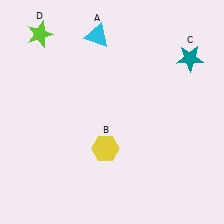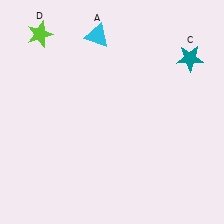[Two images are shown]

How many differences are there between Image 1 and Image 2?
There is 1 difference between the two images.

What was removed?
The yellow hexagon (B) was removed in Image 2.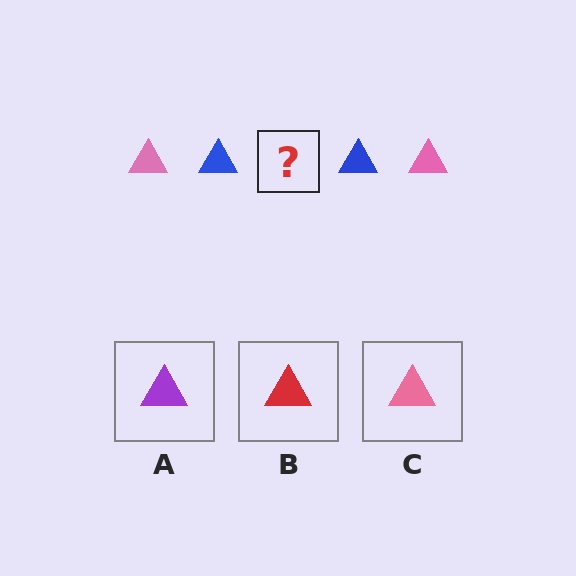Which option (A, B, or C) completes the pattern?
C.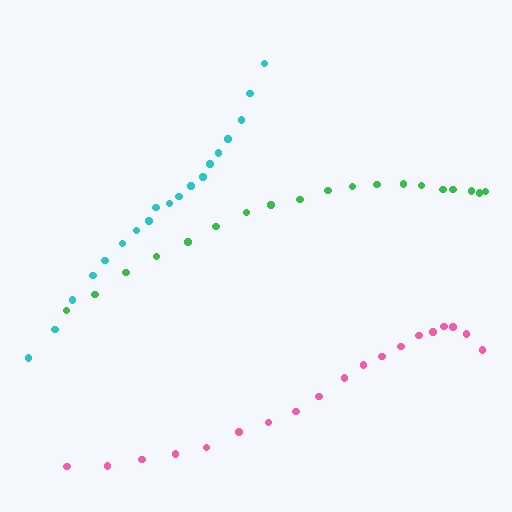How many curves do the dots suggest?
There are 3 distinct paths.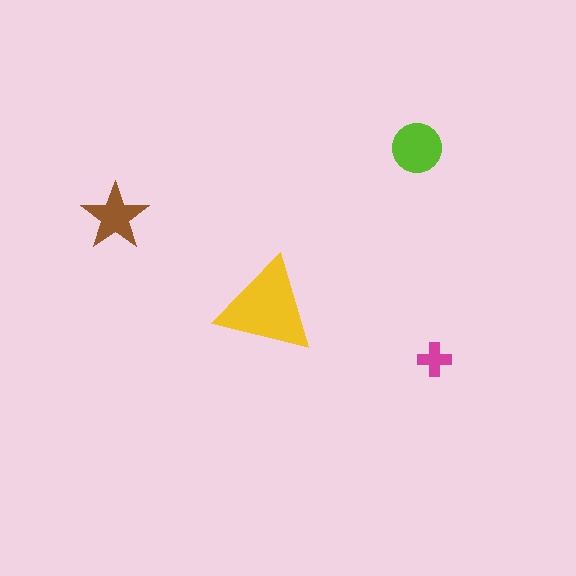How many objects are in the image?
There are 4 objects in the image.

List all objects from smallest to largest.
The magenta cross, the brown star, the lime circle, the yellow triangle.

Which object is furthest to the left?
The brown star is leftmost.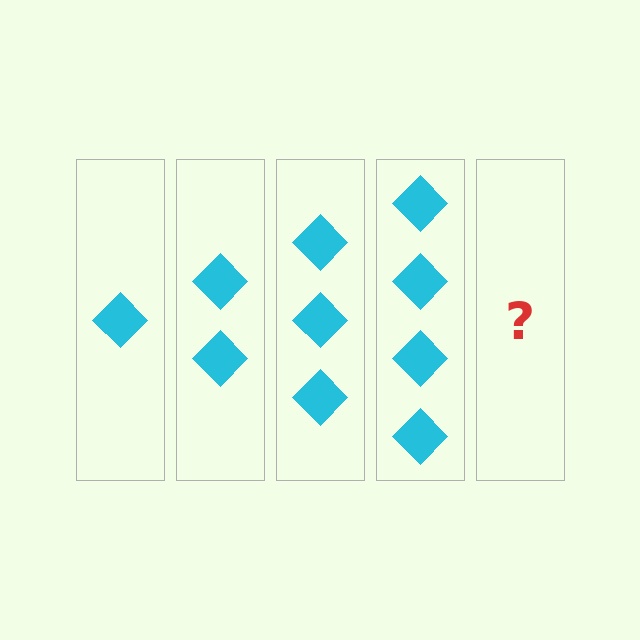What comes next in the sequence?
The next element should be 5 diamonds.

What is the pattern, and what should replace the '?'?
The pattern is that each step adds one more diamond. The '?' should be 5 diamonds.